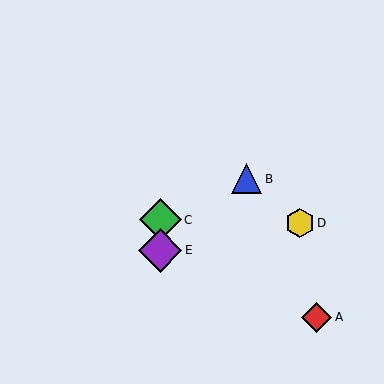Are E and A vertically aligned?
No, E is at x≈160 and A is at x≈316.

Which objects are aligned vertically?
Objects C, E are aligned vertically.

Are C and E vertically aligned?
Yes, both are at x≈160.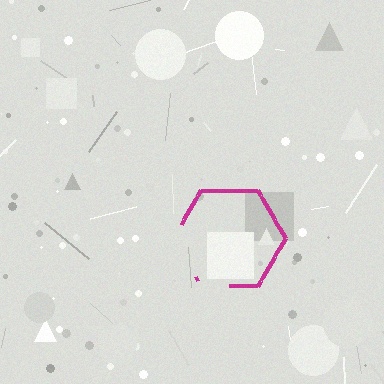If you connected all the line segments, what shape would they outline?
They would outline a hexagon.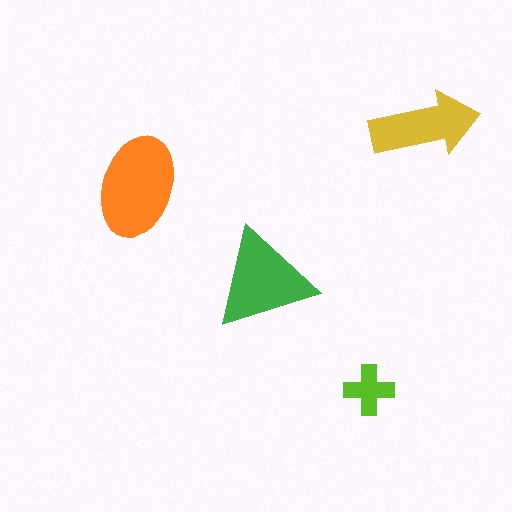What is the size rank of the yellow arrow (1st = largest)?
3rd.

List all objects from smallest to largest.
The lime cross, the yellow arrow, the green triangle, the orange ellipse.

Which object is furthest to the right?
The yellow arrow is rightmost.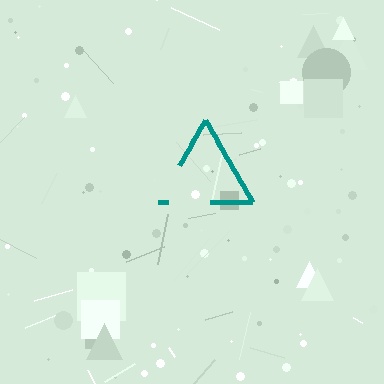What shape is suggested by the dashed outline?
The dashed outline suggests a triangle.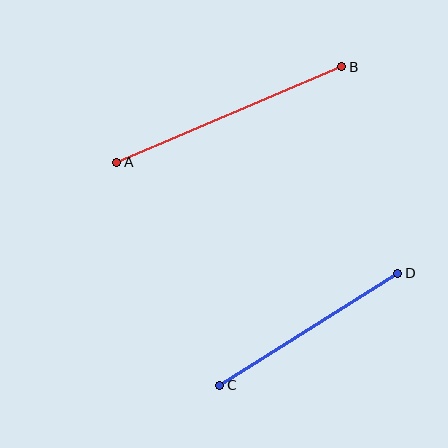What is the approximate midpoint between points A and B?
The midpoint is at approximately (229, 115) pixels.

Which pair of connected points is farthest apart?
Points A and B are farthest apart.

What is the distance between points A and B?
The distance is approximately 244 pixels.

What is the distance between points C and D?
The distance is approximately 210 pixels.